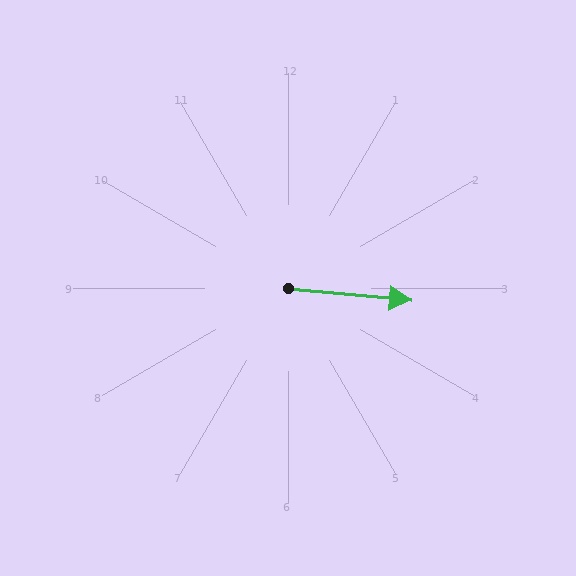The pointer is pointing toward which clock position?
Roughly 3 o'clock.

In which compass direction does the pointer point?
East.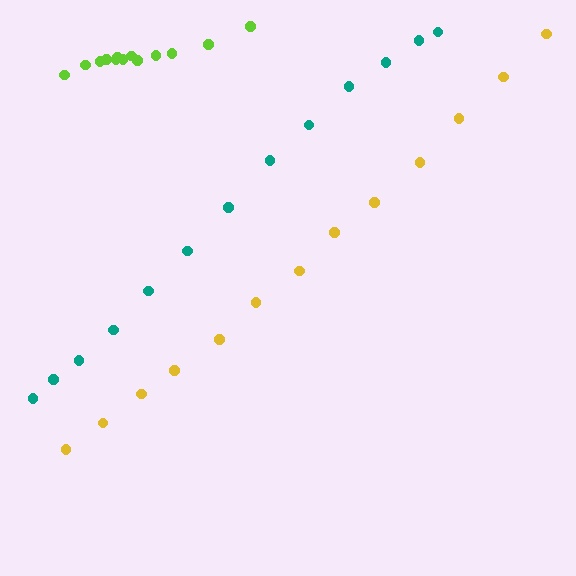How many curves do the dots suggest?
There are 3 distinct paths.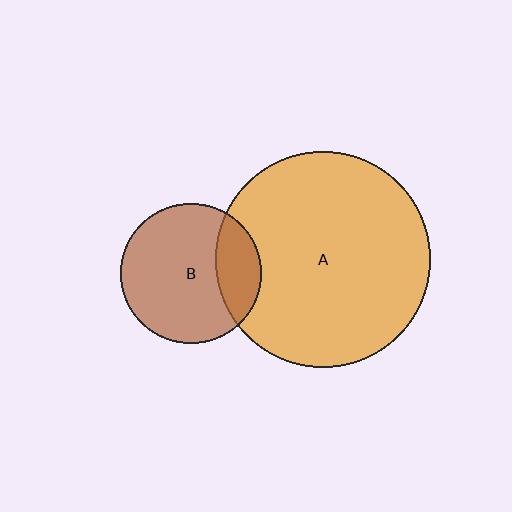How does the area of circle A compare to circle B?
Approximately 2.3 times.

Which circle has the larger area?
Circle A (orange).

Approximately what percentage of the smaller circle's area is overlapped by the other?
Approximately 25%.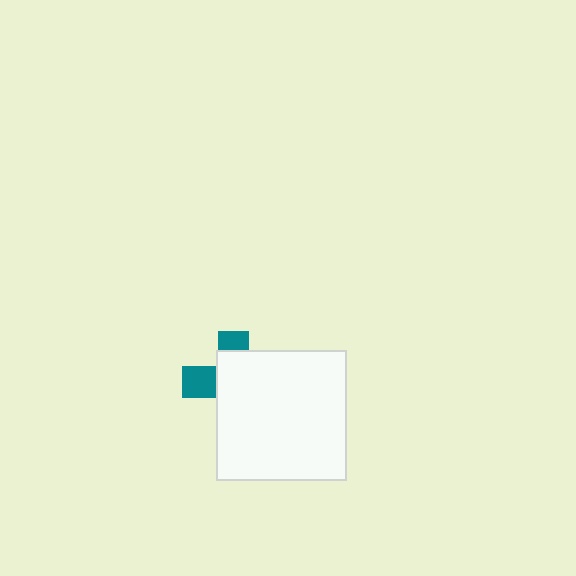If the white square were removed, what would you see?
You would see the complete teal cross.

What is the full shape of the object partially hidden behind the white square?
The partially hidden object is a teal cross.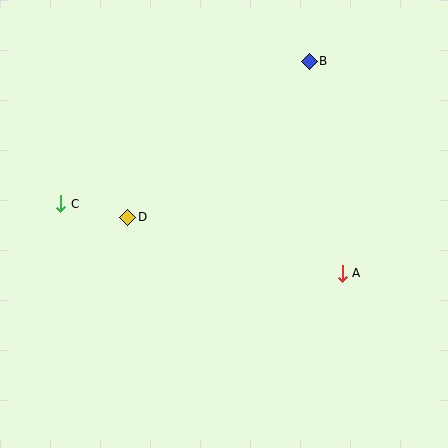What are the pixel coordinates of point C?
Point C is at (61, 204).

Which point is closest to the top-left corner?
Point C is closest to the top-left corner.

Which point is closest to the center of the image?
Point D at (128, 217) is closest to the center.